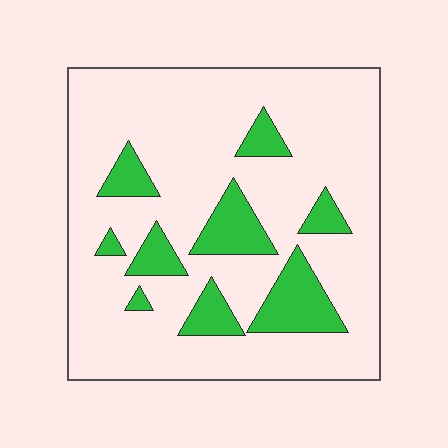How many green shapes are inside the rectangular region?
9.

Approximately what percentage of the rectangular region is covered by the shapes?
Approximately 20%.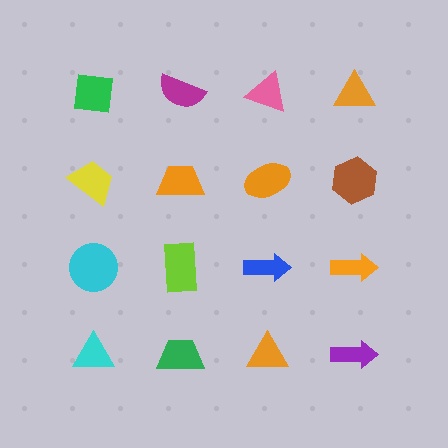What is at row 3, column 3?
A blue arrow.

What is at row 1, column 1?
A green square.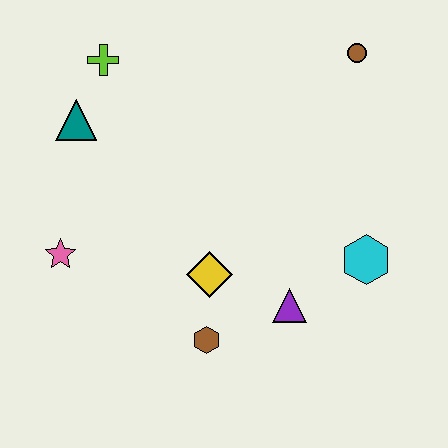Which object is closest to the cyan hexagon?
The purple triangle is closest to the cyan hexagon.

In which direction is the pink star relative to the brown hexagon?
The pink star is to the left of the brown hexagon.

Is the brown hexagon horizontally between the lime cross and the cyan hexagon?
Yes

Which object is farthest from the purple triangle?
The lime cross is farthest from the purple triangle.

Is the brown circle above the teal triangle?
Yes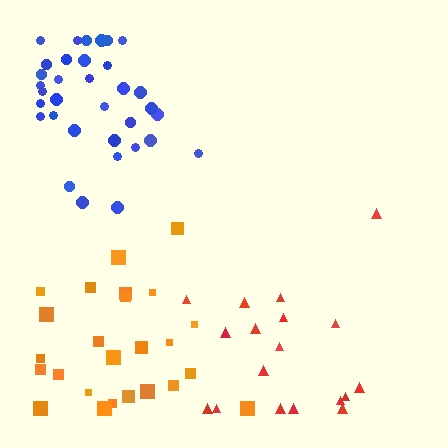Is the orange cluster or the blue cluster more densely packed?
Blue.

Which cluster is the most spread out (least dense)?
Red.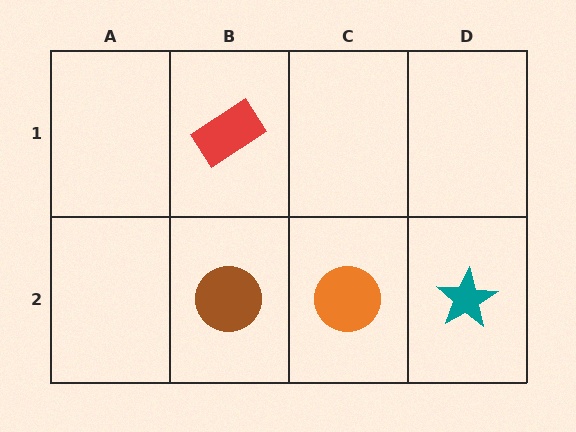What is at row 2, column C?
An orange circle.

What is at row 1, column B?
A red rectangle.